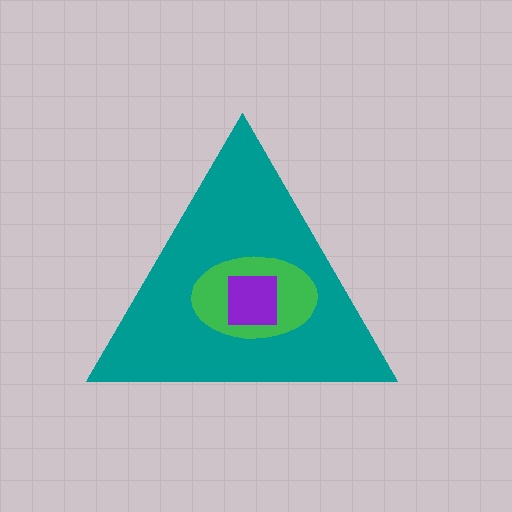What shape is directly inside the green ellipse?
The purple square.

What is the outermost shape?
The teal triangle.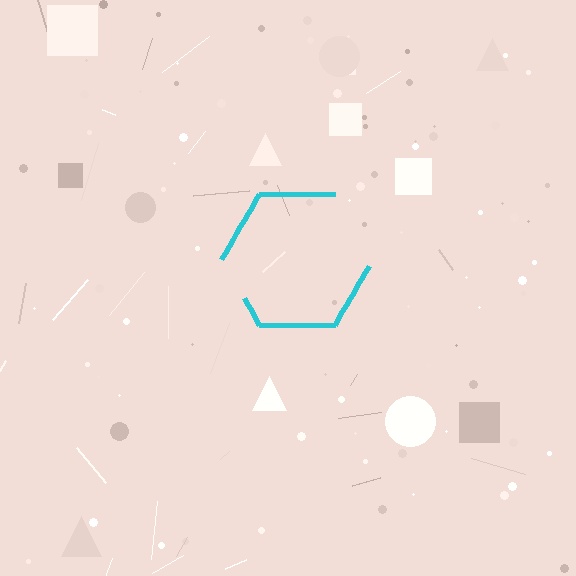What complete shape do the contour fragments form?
The contour fragments form a hexagon.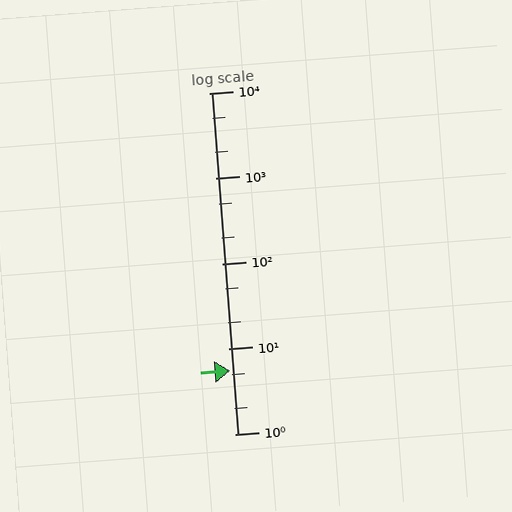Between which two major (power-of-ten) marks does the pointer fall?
The pointer is between 1 and 10.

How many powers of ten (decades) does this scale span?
The scale spans 4 decades, from 1 to 10000.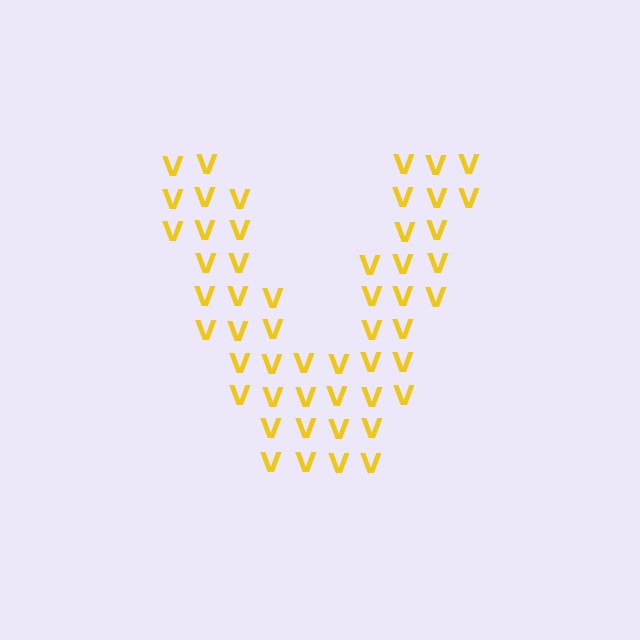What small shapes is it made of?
It is made of small letter V's.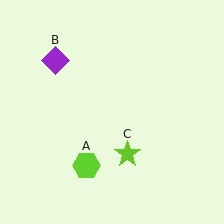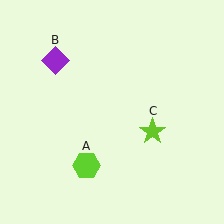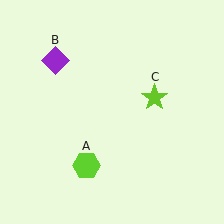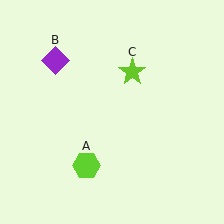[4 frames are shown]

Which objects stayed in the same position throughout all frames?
Lime hexagon (object A) and purple diamond (object B) remained stationary.